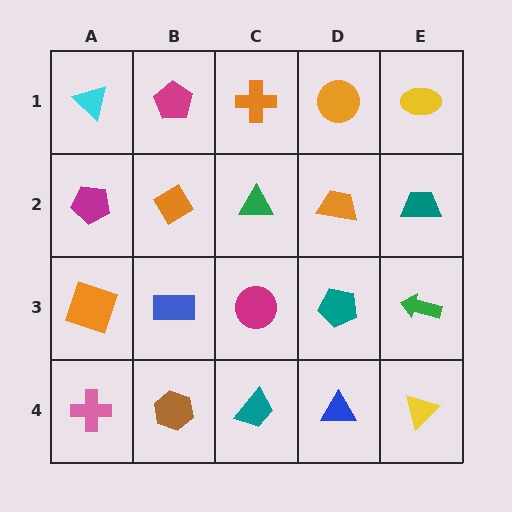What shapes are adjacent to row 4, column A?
An orange square (row 3, column A), a brown hexagon (row 4, column B).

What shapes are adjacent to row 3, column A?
A magenta pentagon (row 2, column A), a pink cross (row 4, column A), a blue rectangle (row 3, column B).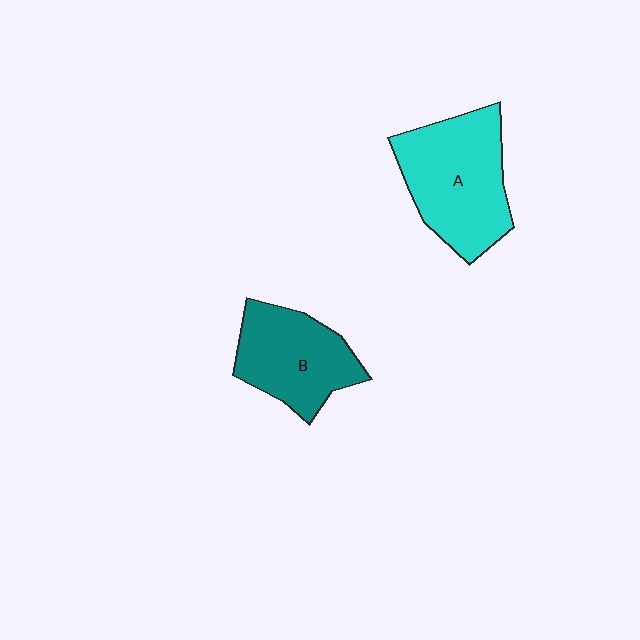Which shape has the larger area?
Shape A (cyan).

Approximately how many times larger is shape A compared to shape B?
Approximately 1.3 times.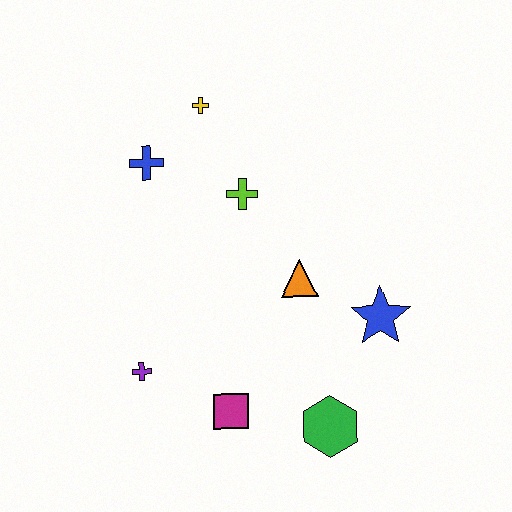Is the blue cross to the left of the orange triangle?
Yes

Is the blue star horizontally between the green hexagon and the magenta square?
No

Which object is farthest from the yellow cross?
The green hexagon is farthest from the yellow cross.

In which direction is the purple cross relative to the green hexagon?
The purple cross is to the left of the green hexagon.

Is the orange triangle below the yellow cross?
Yes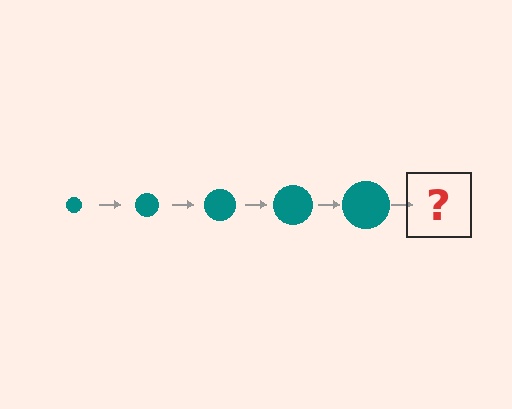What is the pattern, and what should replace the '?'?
The pattern is that the circle gets progressively larger each step. The '?' should be a teal circle, larger than the previous one.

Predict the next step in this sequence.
The next step is a teal circle, larger than the previous one.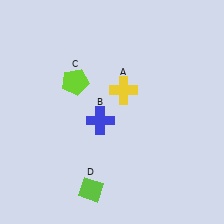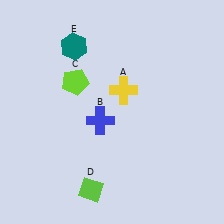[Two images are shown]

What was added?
A teal hexagon (E) was added in Image 2.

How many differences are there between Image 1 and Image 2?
There is 1 difference between the two images.